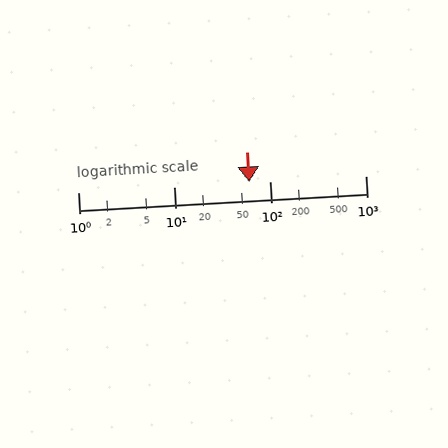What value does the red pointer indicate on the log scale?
The pointer indicates approximately 61.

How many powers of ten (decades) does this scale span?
The scale spans 3 decades, from 1 to 1000.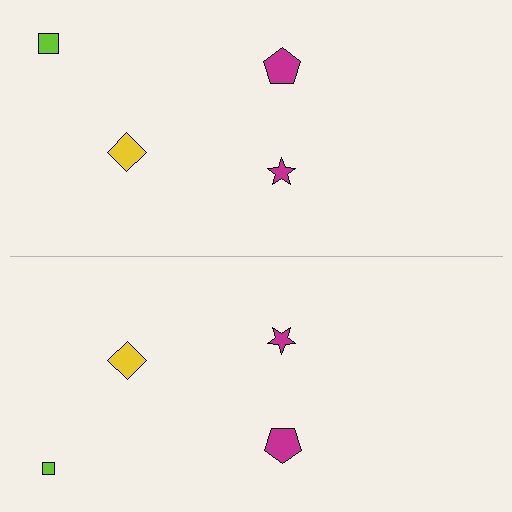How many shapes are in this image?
There are 8 shapes in this image.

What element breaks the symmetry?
The lime square on the bottom side has a different size than its mirror counterpart.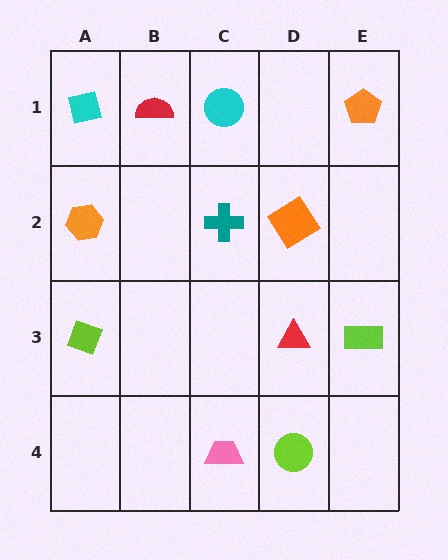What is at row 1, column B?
A red semicircle.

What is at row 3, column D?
A red triangle.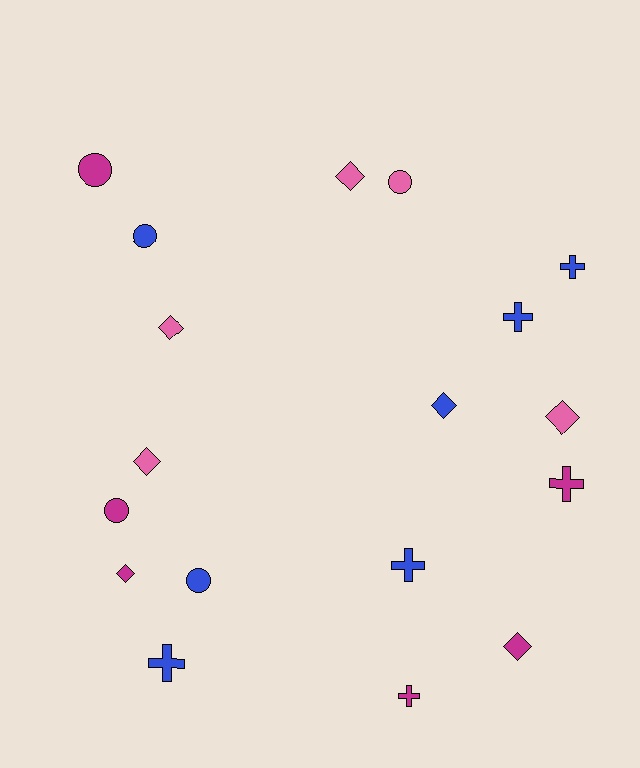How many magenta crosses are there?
There are 2 magenta crosses.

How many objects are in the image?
There are 18 objects.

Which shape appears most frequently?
Diamond, with 7 objects.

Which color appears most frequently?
Blue, with 7 objects.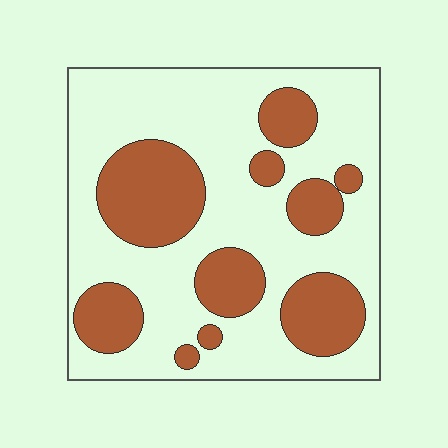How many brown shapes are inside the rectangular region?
10.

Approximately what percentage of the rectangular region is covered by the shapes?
Approximately 30%.